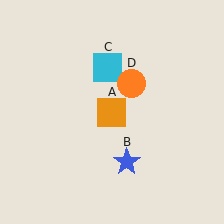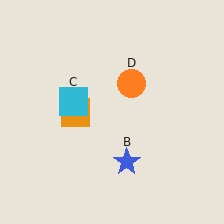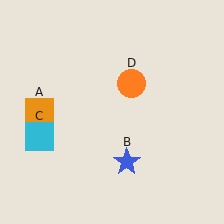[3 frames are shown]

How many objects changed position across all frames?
2 objects changed position: orange square (object A), cyan square (object C).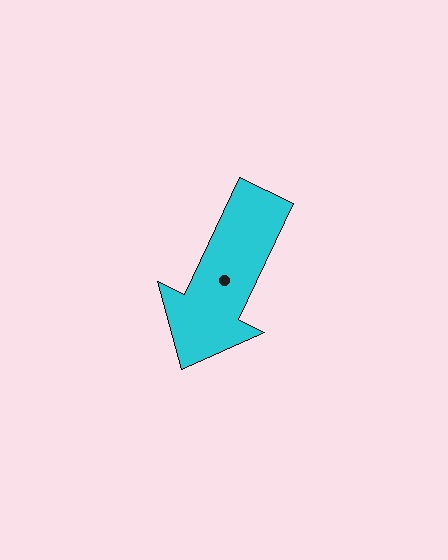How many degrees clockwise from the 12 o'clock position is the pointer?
Approximately 206 degrees.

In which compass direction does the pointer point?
Southwest.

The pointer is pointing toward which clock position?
Roughly 7 o'clock.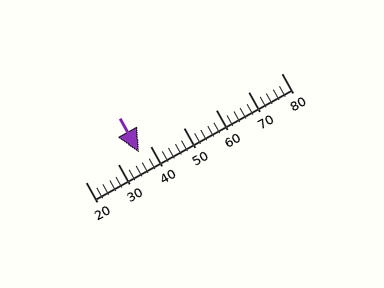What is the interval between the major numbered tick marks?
The major tick marks are spaced 10 units apart.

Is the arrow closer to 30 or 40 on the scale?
The arrow is closer to 40.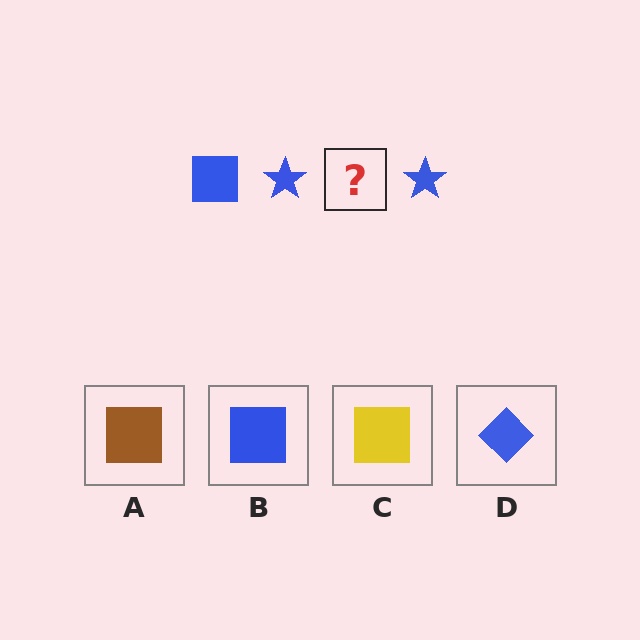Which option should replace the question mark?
Option B.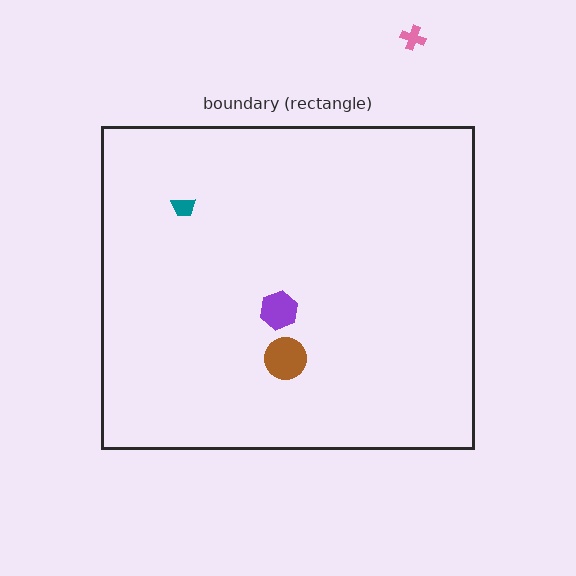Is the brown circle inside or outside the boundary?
Inside.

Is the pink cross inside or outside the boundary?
Outside.